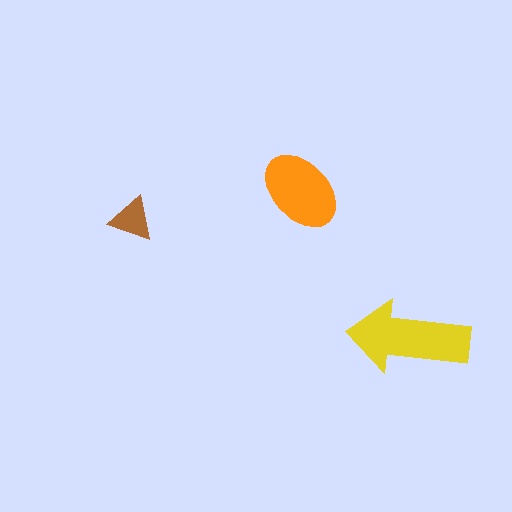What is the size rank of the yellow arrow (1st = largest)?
1st.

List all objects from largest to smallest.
The yellow arrow, the orange ellipse, the brown triangle.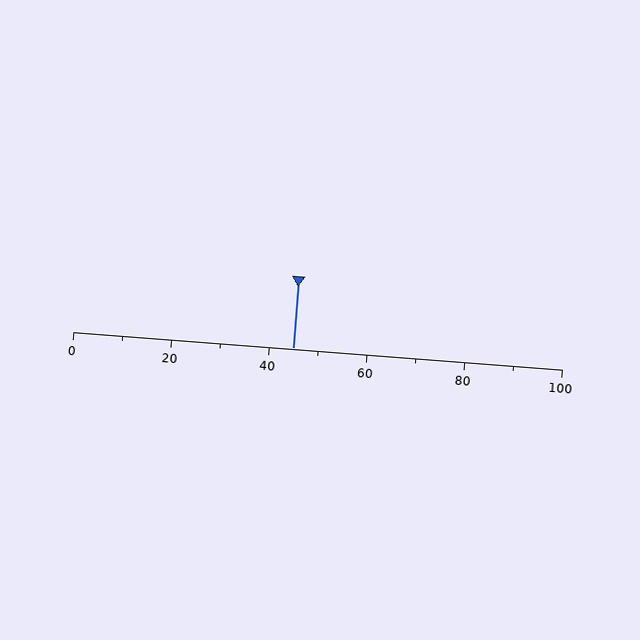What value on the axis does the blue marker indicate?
The marker indicates approximately 45.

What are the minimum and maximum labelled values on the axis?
The axis runs from 0 to 100.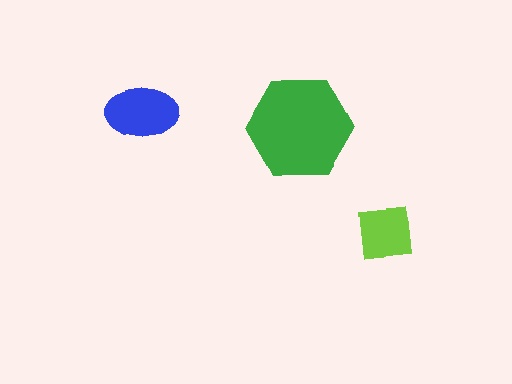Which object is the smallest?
The lime square.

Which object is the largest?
The green hexagon.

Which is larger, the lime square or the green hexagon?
The green hexagon.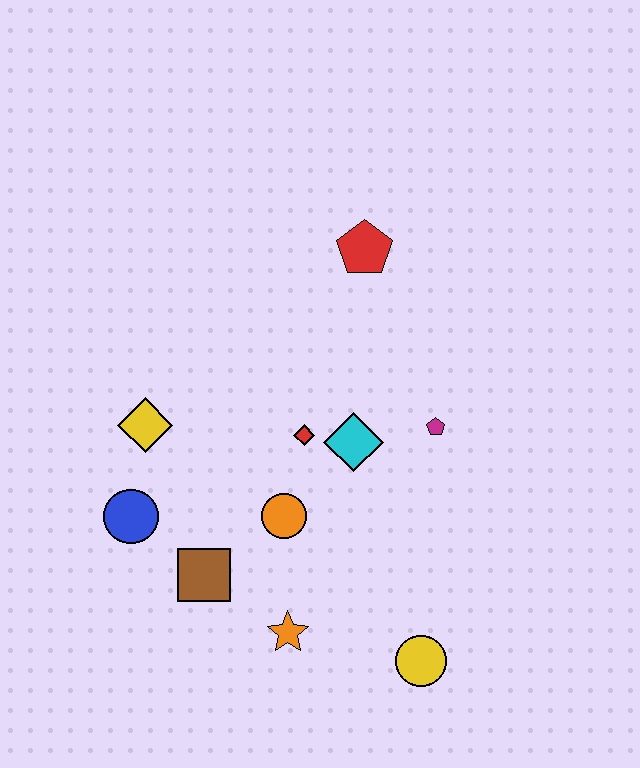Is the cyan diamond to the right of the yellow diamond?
Yes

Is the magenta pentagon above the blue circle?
Yes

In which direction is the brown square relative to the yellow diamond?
The brown square is below the yellow diamond.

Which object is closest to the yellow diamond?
The blue circle is closest to the yellow diamond.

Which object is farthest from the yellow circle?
The red pentagon is farthest from the yellow circle.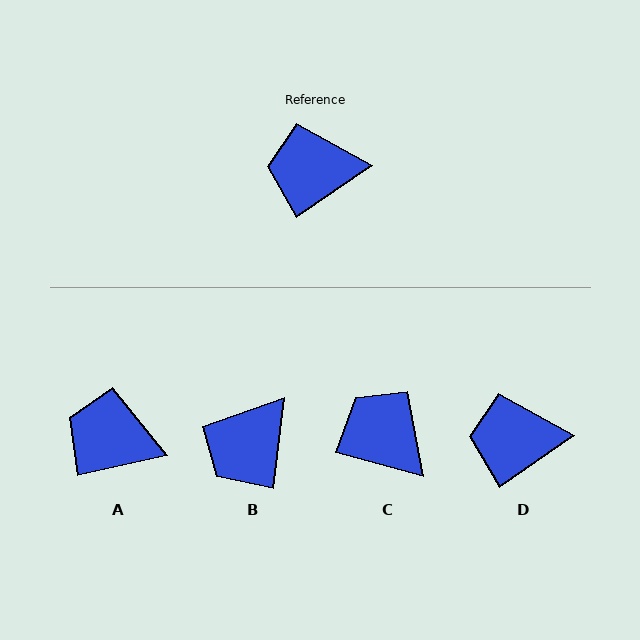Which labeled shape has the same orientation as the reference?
D.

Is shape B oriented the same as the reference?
No, it is off by about 49 degrees.